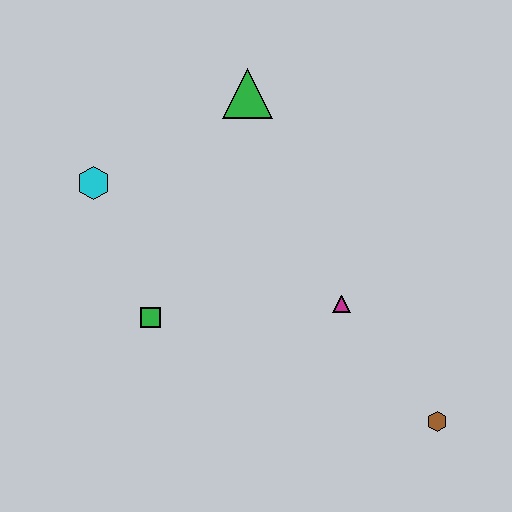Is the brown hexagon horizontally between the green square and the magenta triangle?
No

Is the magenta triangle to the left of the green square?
No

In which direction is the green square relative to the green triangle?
The green square is below the green triangle.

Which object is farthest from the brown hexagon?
The cyan hexagon is farthest from the brown hexagon.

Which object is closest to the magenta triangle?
The brown hexagon is closest to the magenta triangle.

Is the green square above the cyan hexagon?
No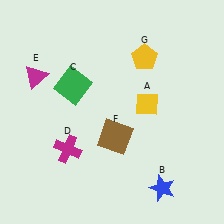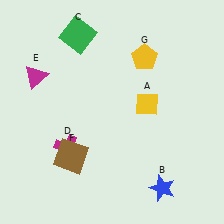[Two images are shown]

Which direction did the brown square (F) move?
The brown square (F) moved left.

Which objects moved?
The objects that moved are: the green square (C), the brown square (F).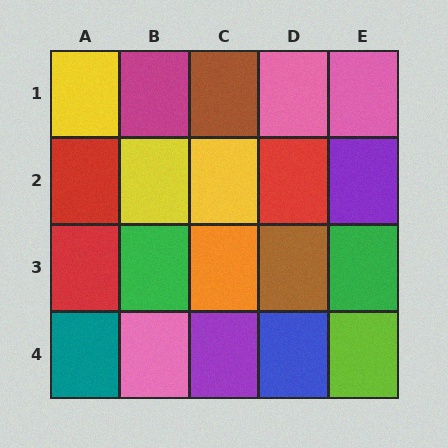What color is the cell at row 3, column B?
Green.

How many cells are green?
2 cells are green.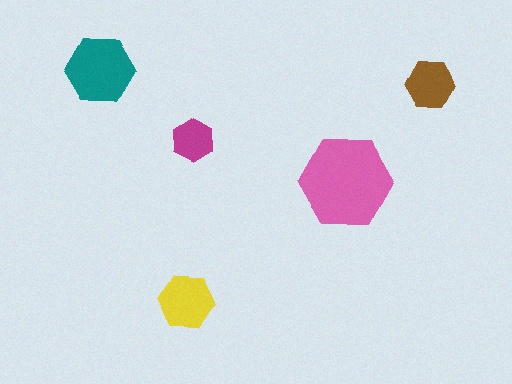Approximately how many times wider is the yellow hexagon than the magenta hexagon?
About 1.5 times wider.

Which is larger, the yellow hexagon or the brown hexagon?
The yellow one.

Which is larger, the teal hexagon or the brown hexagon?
The teal one.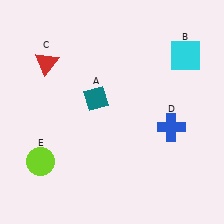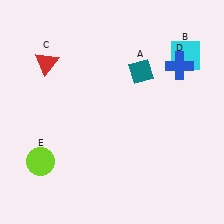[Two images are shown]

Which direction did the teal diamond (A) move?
The teal diamond (A) moved right.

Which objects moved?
The objects that moved are: the teal diamond (A), the blue cross (D).